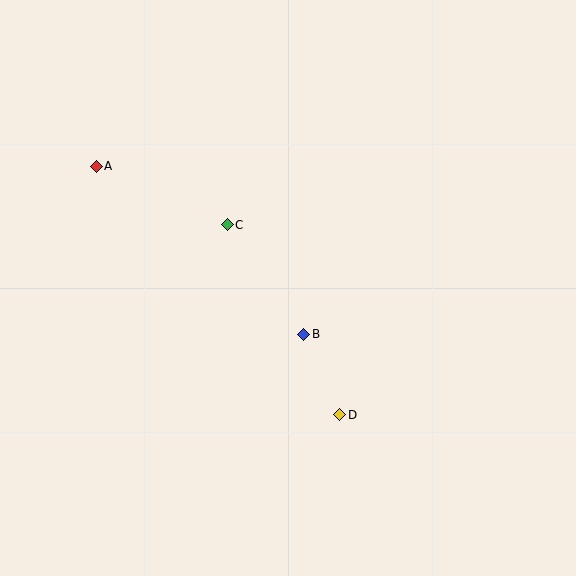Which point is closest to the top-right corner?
Point C is closest to the top-right corner.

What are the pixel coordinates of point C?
Point C is at (227, 225).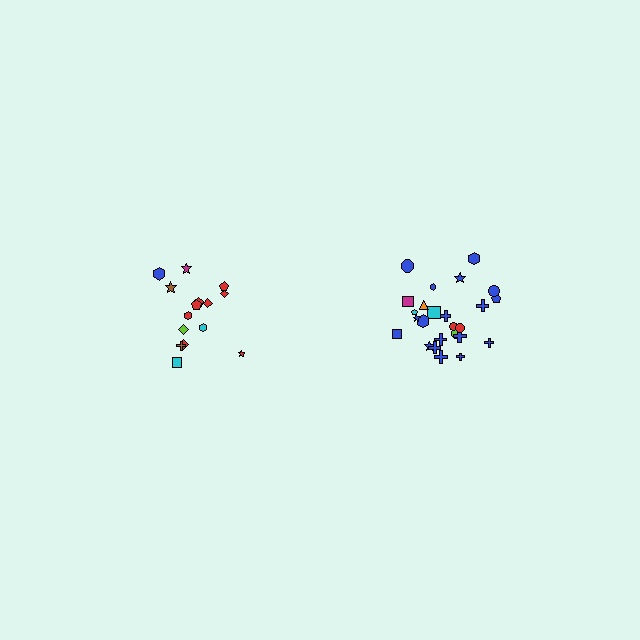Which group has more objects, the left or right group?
The right group.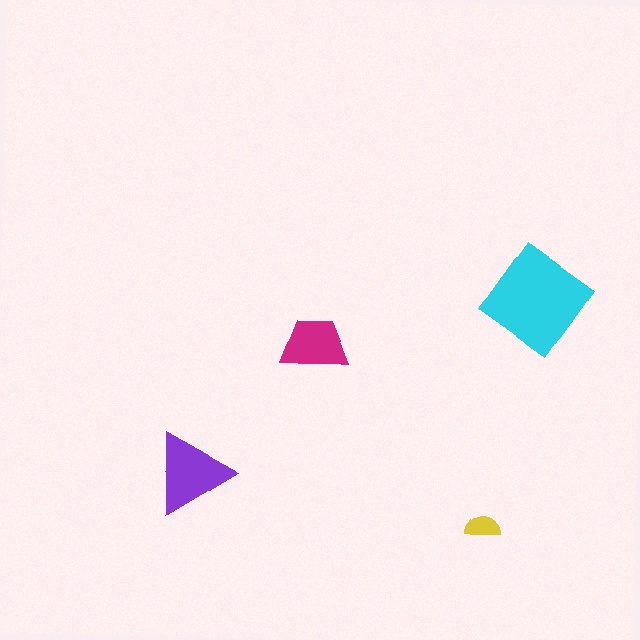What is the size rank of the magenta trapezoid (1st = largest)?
3rd.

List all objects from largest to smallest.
The cyan diamond, the purple triangle, the magenta trapezoid, the yellow semicircle.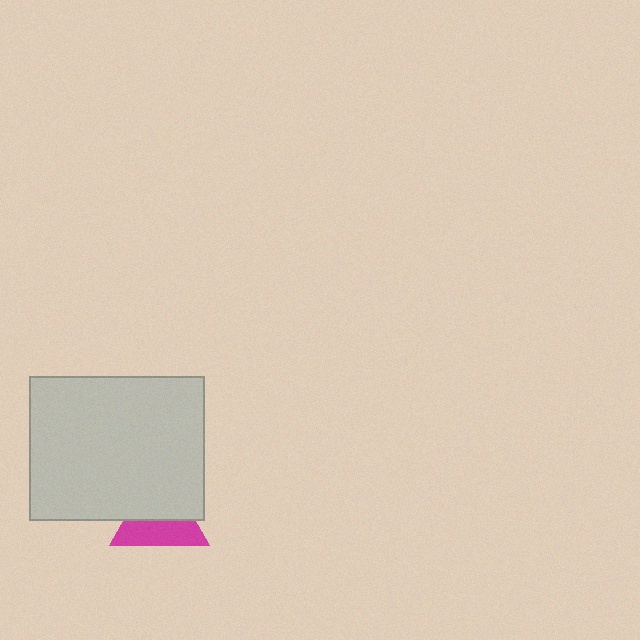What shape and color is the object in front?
The object in front is a light gray rectangle.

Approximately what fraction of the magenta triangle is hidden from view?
Roughly 53% of the magenta triangle is hidden behind the light gray rectangle.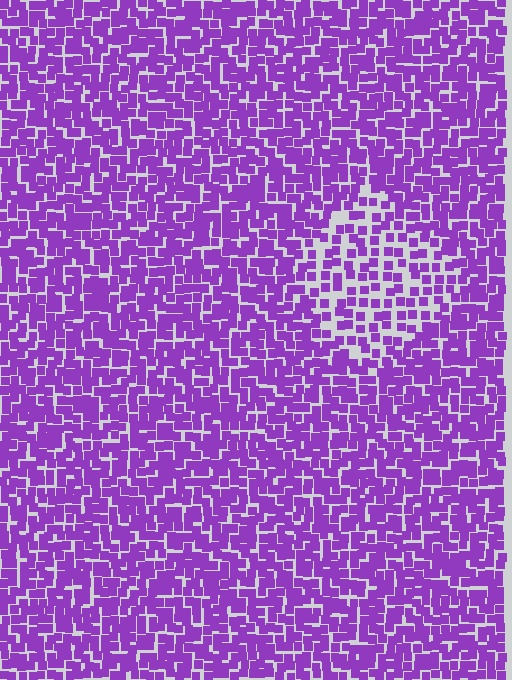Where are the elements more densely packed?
The elements are more densely packed outside the diamond boundary.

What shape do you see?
I see a diamond.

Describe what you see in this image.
The image contains small purple elements arranged at two different densities. A diamond-shaped region is visible where the elements are less densely packed than the surrounding area.